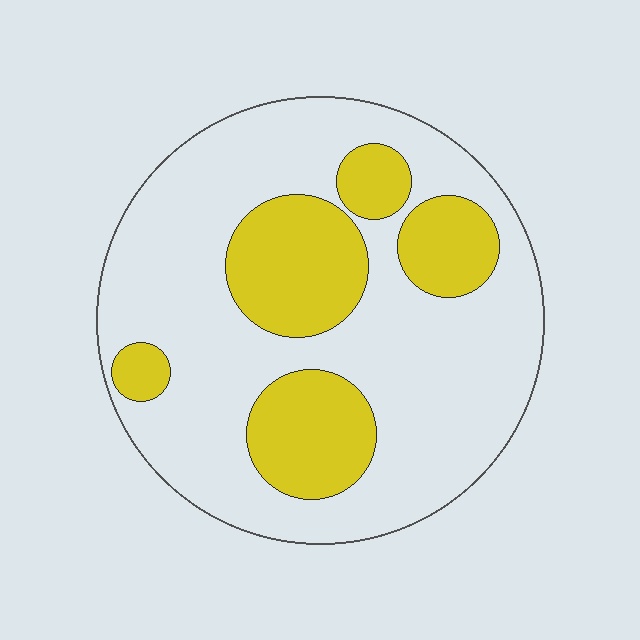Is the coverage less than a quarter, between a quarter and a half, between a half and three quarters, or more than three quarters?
Between a quarter and a half.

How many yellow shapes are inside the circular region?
5.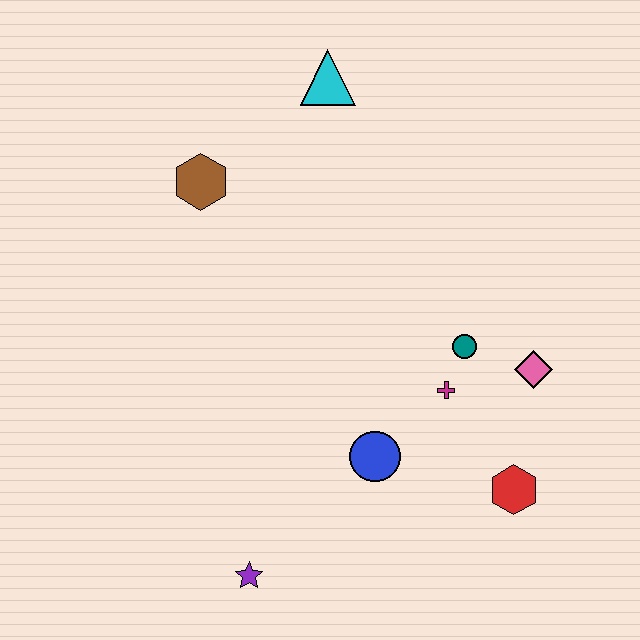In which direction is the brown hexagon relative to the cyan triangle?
The brown hexagon is to the left of the cyan triangle.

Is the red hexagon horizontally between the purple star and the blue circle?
No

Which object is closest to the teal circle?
The magenta cross is closest to the teal circle.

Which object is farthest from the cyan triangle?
The purple star is farthest from the cyan triangle.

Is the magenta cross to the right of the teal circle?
No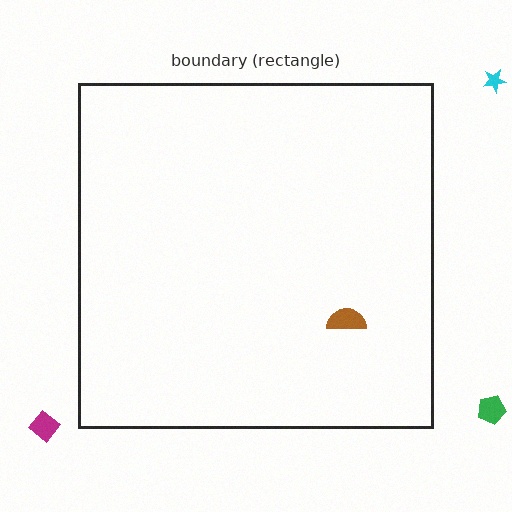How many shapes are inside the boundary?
1 inside, 3 outside.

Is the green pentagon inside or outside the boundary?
Outside.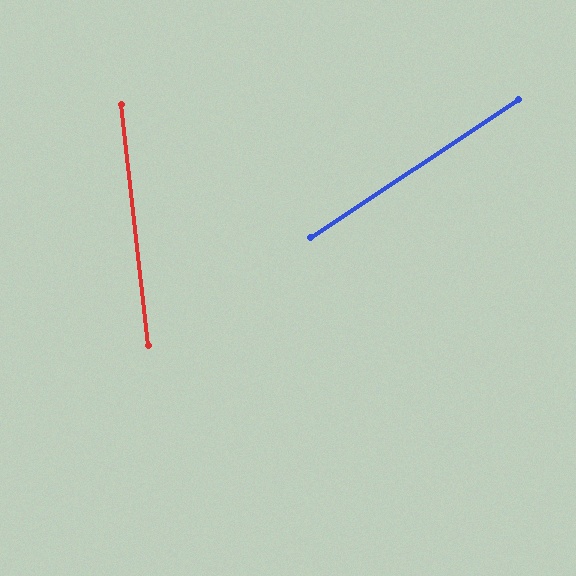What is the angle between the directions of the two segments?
Approximately 63 degrees.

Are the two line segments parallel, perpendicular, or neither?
Neither parallel nor perpendicular — they differ by about 63°.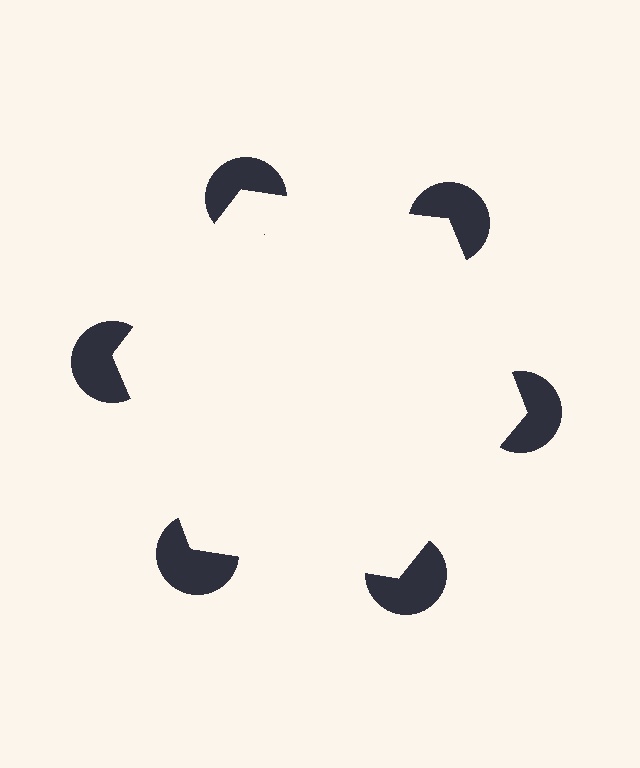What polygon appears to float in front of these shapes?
An illusory hexagon — its edges are inferred from the aligned wedge cuts in the pac-man discs, not physically drawn.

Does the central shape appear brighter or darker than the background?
It typically appears slightly brighter than the background, even though no actual brightness change is drawn.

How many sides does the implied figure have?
6 sides.